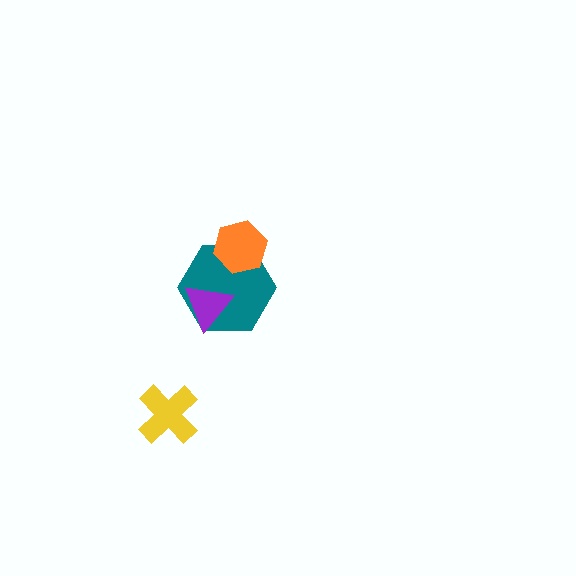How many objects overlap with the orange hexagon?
1 object overlaps with the orange hexagon.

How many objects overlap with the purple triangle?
1 object overlaps with the purple triangle.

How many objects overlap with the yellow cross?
0 objects overlap with the yellow cross.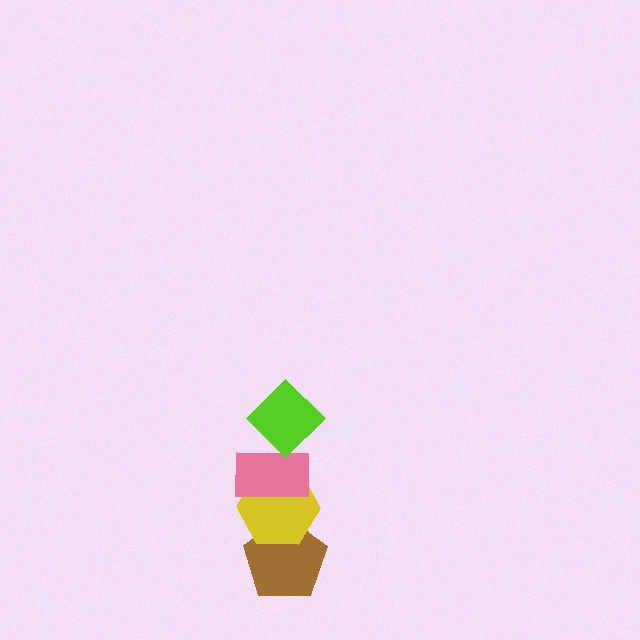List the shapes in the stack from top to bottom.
From top to bottom: the lime diamond, the pink rectangle, the yellow hexagon, the brown pentagon.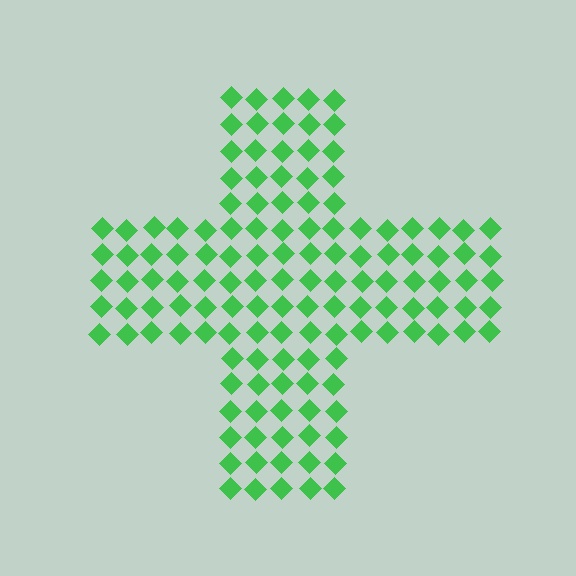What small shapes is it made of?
It is made of small diamonds.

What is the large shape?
The large shape is a cross.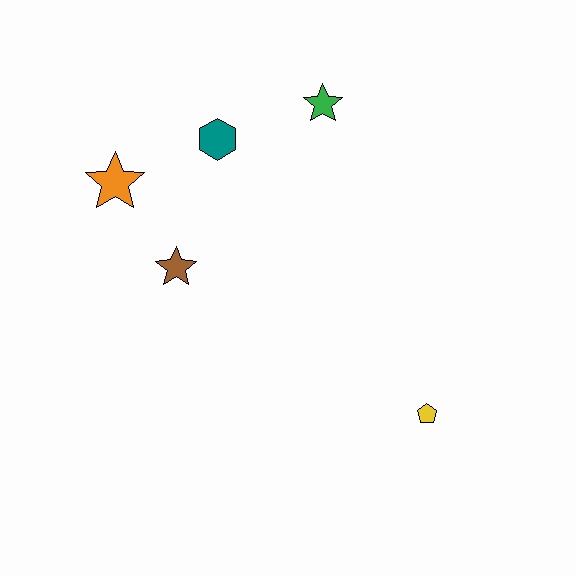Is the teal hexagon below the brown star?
No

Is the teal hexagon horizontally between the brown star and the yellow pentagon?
Yes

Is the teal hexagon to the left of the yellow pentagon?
Yes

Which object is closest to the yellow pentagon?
The brown star is closest to the yellow pentagon.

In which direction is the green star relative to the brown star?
The green star is above the brown star.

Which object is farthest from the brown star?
The yellow pentagon is farthest from the brown star.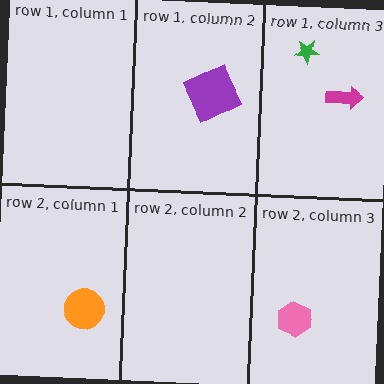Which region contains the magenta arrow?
The row 1, column 3 region.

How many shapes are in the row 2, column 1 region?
1.